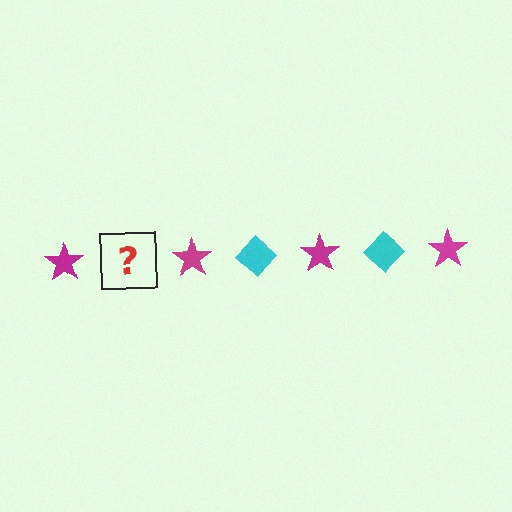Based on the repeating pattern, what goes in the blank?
The blank should be a cyan diamond.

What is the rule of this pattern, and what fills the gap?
The rule is that the pattern alternates between magenta star and cyan diamond. The gap should be filled with a cyan diamond.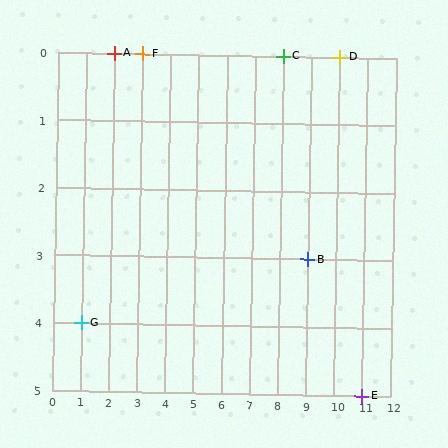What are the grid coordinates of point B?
Point B is at grid coordinates (9, 3).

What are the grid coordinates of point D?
Point D is at grid coordinates (10, 0).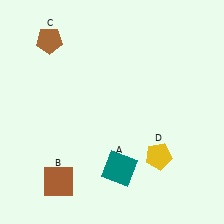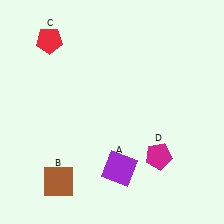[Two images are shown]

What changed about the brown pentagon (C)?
In Image 1, C is brown. In Image 2, it changed to red.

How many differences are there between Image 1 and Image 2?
There are 3 differences between the two images.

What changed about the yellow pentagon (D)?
In Image 1, D is yellow. In Image 2, it changed to magenta.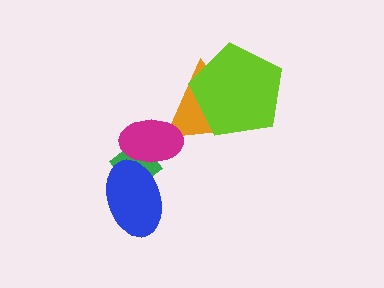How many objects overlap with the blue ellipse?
2 objects overlap with the blue ellipse.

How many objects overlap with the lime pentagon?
1 object overlaps with the lime pentagon.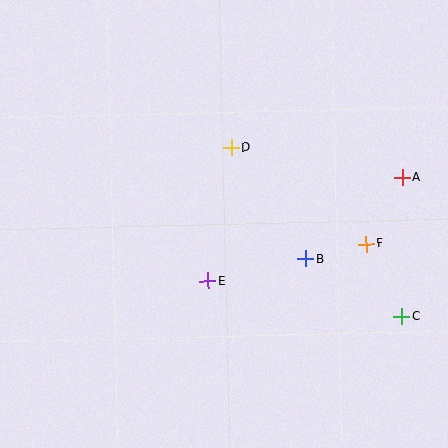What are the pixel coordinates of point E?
Point E is at (208, 281).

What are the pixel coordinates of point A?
Point A is at (402, 177).